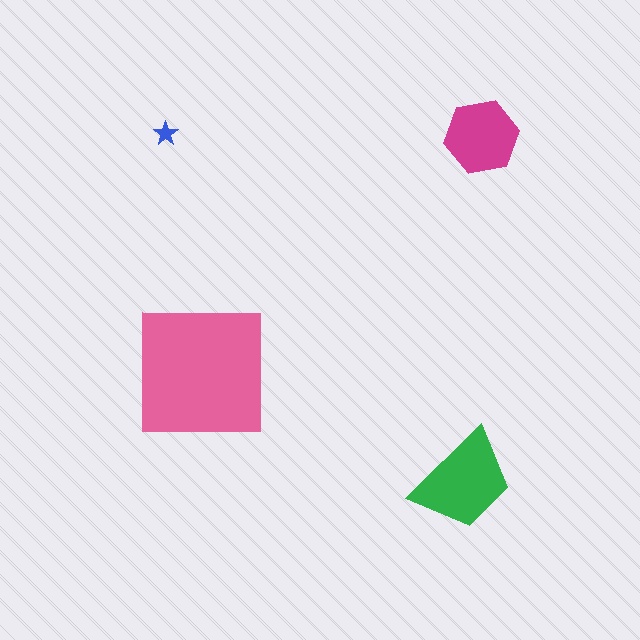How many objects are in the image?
There are 4 objects in the image.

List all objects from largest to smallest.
The pink square, the green trapezoid, the magenta hexagon, the blue star.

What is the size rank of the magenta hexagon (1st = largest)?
3rd.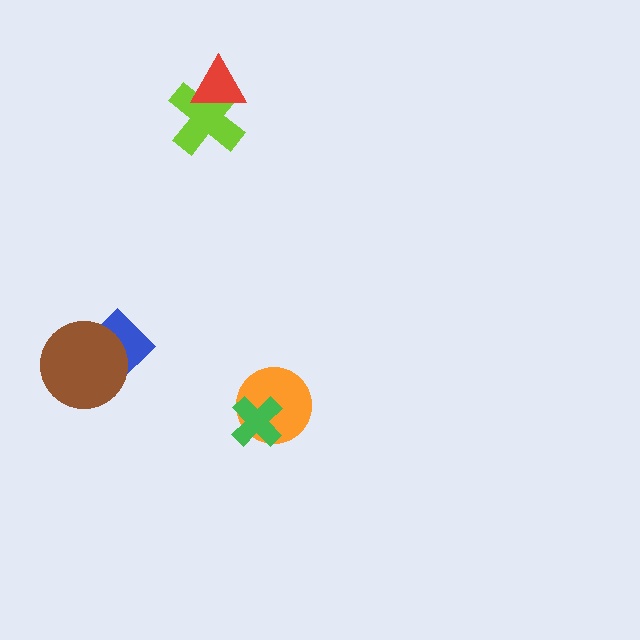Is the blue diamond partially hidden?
Yes, it is partially covered by another shape.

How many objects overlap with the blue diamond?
1 object overlaps with the blue diamond.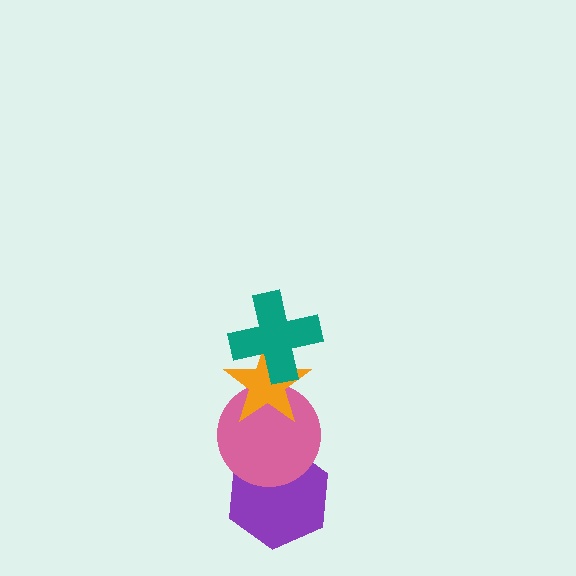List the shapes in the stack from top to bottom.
From top to bottom: the teal cross, the orange star, the pink circle, the purple hexagon.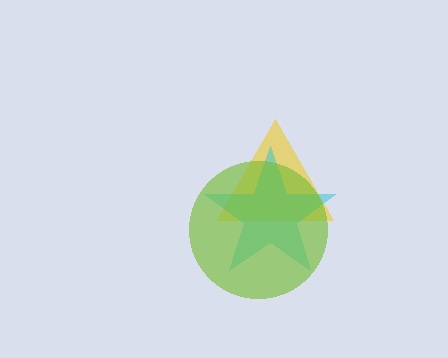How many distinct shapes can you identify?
There are 3 distinct shapes: a yellow triangle, a cyan star, a lime circle.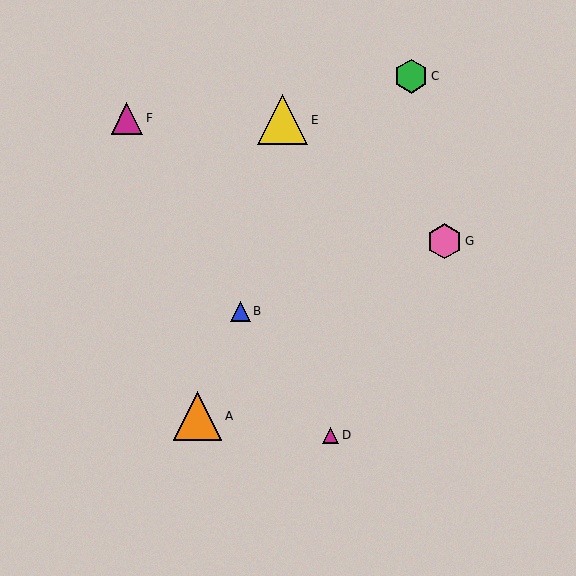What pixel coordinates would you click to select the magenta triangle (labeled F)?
Click at (127, 118) to select the magenta triangle F.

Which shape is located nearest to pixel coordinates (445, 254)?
The pink hexagon (labeled G) at (444, 241) is nearest to that location.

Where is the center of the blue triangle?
The center of the blue triangle is at (241, 311).